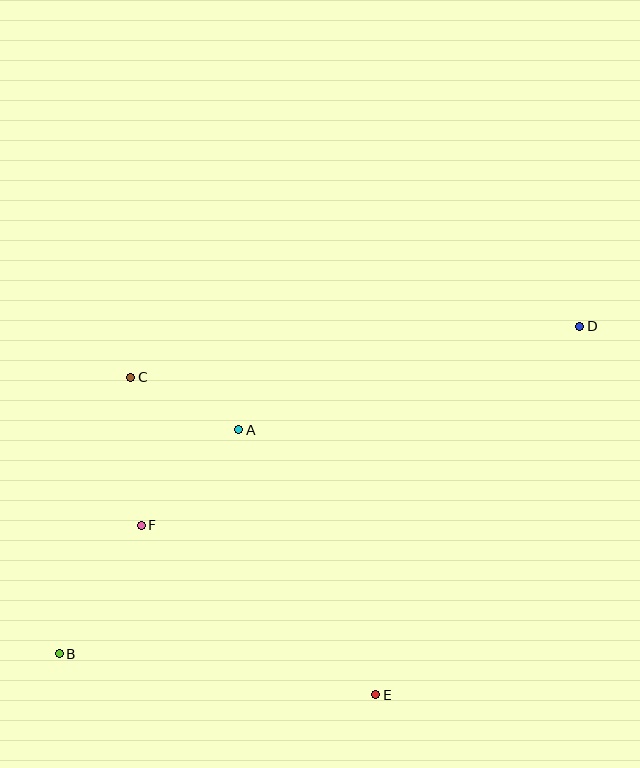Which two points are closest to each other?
Points A and C are closest to each other.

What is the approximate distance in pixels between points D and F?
The distance between D and F is approximately 482 pixels.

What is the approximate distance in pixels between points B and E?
The distance between B and E is approximately 319 pixels.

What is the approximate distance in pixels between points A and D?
The distance between A and D is approximately 356 pixels.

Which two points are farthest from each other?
Points B and D are farthest from each other.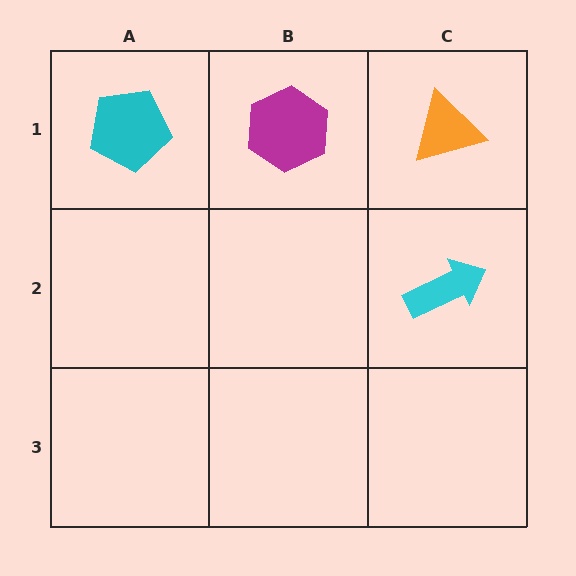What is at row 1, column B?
A magenta hexagon.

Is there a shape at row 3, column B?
No, that cell is empty.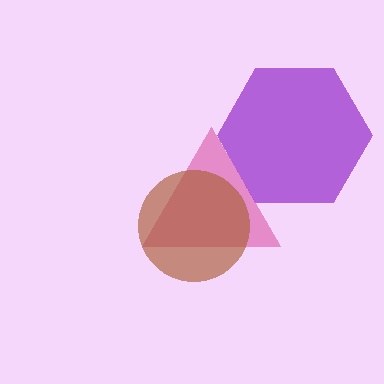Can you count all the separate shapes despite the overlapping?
Yes, there are 3 separate shapes.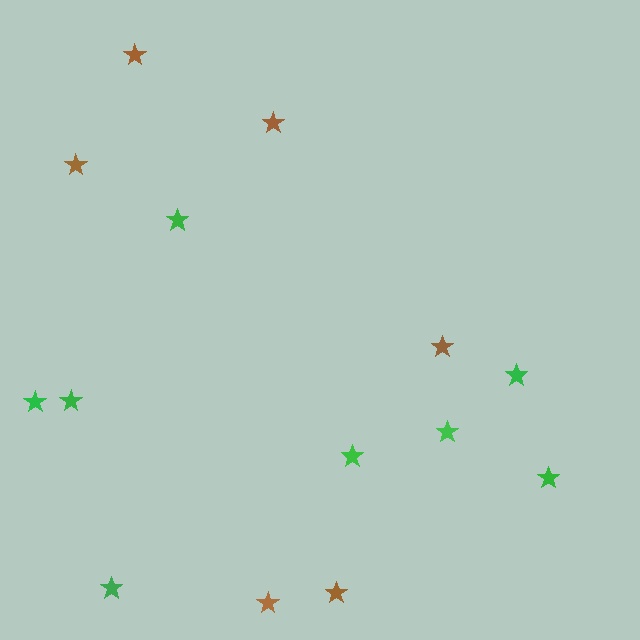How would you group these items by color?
There are 2 groups: one group of brown stars (6) and one group of green stars (8).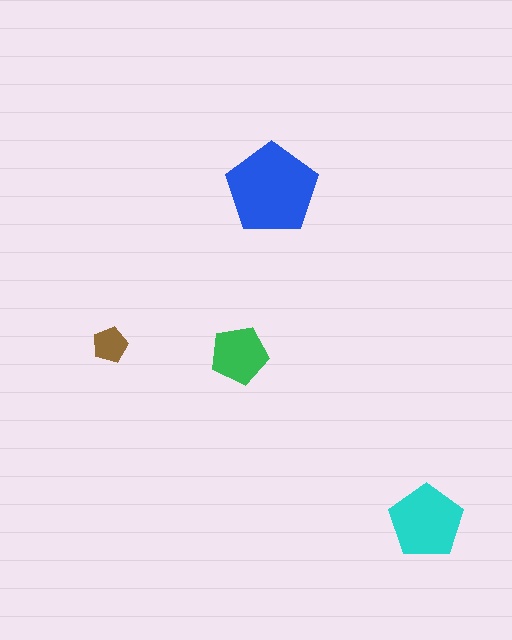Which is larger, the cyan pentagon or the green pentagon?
The cyan one.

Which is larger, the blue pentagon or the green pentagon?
The blue one.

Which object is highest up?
The blue pentagon is topmost.